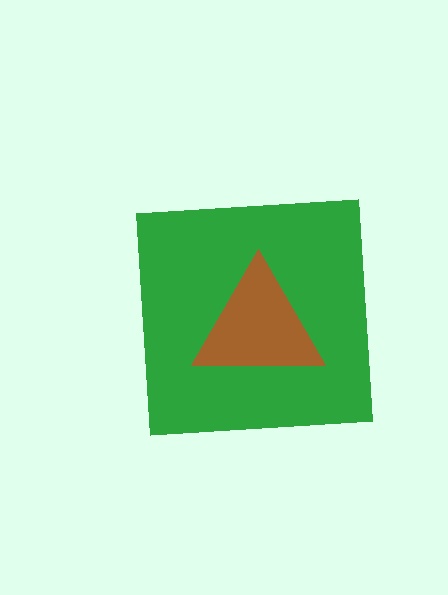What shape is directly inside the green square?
The brown triangle.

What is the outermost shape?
The green square.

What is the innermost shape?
The brown triangle.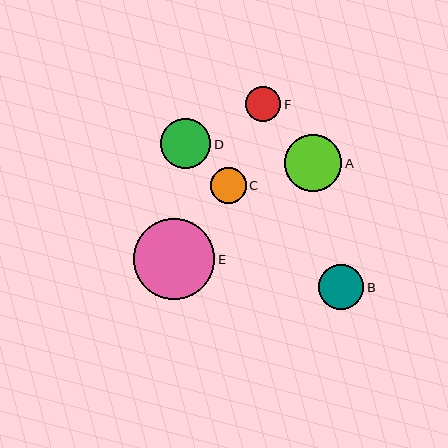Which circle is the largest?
Circle E is the largest with a size of approximately 81 pixels.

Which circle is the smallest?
Circle F is the smallest with a size of approximately 35 pixels.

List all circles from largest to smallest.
From largest to smallest: E, A, D, B, C, F.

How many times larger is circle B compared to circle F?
Circle B is approximately 1.3 times the size of circle F.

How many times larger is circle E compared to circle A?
Circle E is approximately 1.4 times the size of circle A.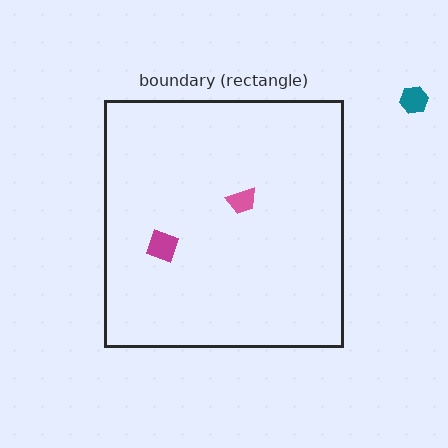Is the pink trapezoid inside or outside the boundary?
Inside.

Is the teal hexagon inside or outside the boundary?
Outside.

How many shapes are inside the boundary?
2 inside, 1 outside.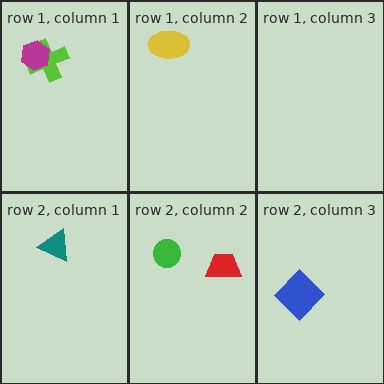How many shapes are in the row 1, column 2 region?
1.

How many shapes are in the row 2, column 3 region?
1.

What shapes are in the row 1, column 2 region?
The yellow ellipse.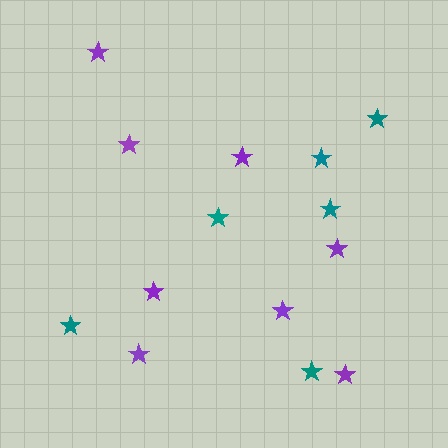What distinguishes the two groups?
There are 2 groups: one group of purple stars (8) and one group of teal stars (6).